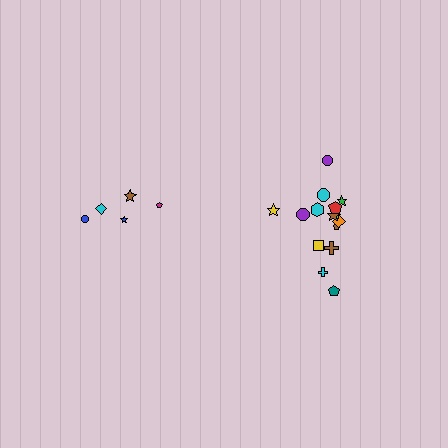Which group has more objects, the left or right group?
The right group.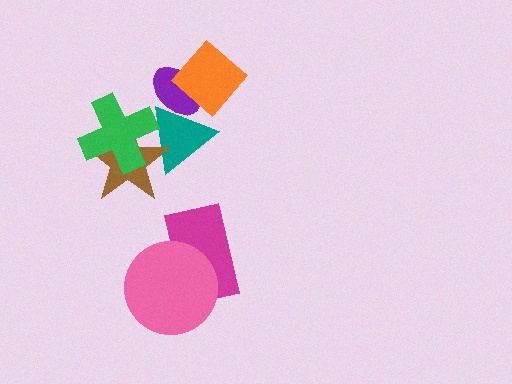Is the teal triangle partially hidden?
Yes, it is partially covered by another shape.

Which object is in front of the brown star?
The green cross is in front of the brown star.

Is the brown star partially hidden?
Yes, it is partially covered by another shape.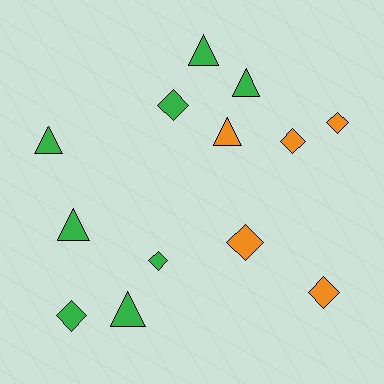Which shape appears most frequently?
Diamond, with 7 objects.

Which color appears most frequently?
Green, with 8 objects.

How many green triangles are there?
There are 5 green triangles.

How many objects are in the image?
There are 13 objects.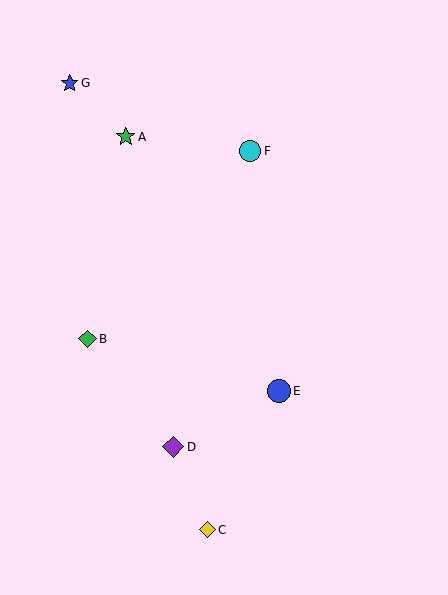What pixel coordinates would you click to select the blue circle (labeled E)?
Click at (279, 391) to select the blue circle E.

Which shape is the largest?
The blue circle (labeled E) is the largest.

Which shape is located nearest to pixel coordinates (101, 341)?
The green diamond (labeled B) at (87, 339) is nearest to that location.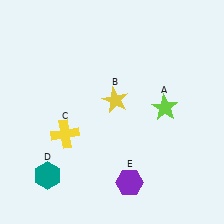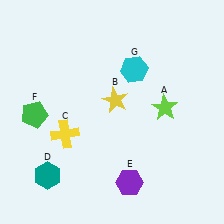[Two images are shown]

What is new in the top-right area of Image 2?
A cyan hexagon (G) was added in the top-right area of Image 2.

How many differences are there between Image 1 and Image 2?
There are 2 differences between the two images.